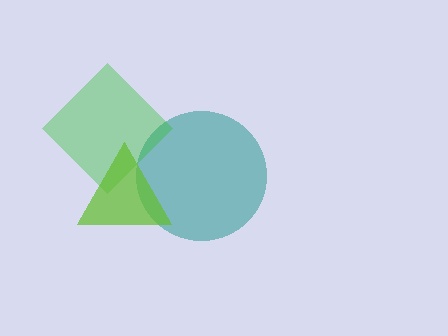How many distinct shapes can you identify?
There are 3 distinct shapes: a teal circle, a green diamond, a lime triangle.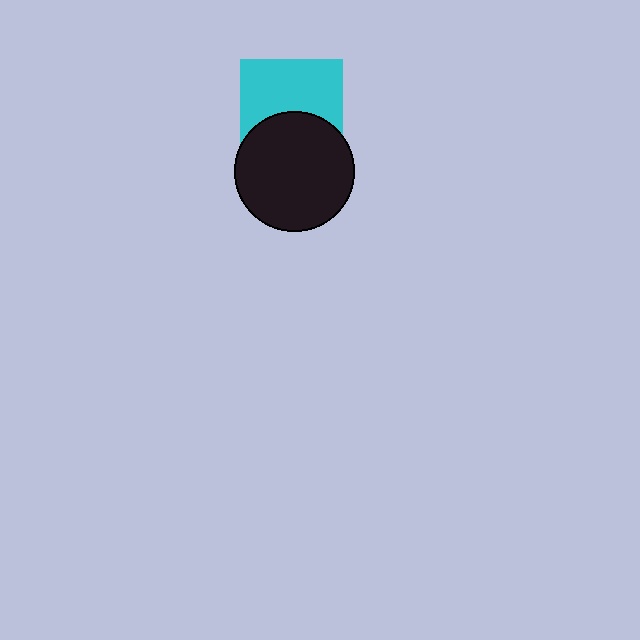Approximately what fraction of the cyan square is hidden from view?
Roughly 41% of the cyan square is hidden behind the black circle.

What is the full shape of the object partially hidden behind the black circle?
The partially hidden object is a cyan square.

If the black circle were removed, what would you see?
You would see the complete cyan square.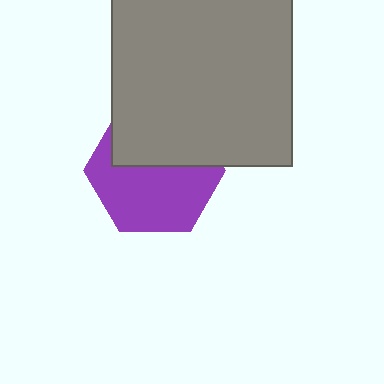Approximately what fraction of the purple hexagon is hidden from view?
Roughly 43% of the purple hexagon is hidden behind the gray square.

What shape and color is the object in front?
The object in front is a gray square.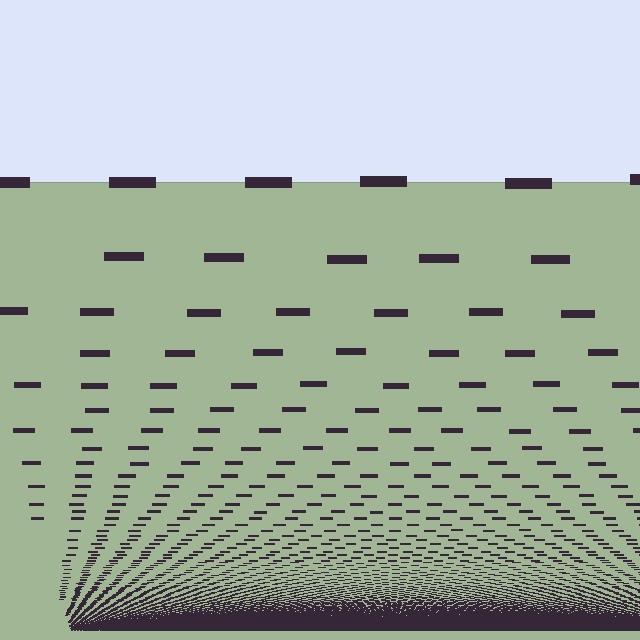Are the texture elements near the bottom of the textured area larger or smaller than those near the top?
Smaller. The gradient is inverted — elements near the bottom are smaller and denser.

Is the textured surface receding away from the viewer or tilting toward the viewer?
The surface appears to tilt toward the viewer. Texture elements get larger and sparser toward the top.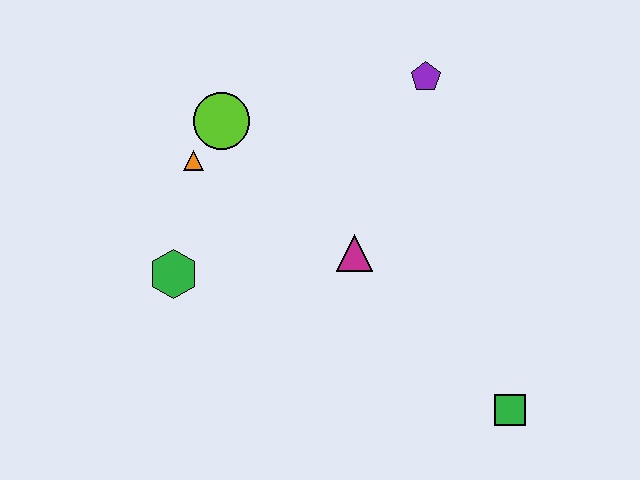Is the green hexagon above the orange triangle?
No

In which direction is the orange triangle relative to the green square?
The orange triangle is to the left of the green square.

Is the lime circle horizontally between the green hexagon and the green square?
Yes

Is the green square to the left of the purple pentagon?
No